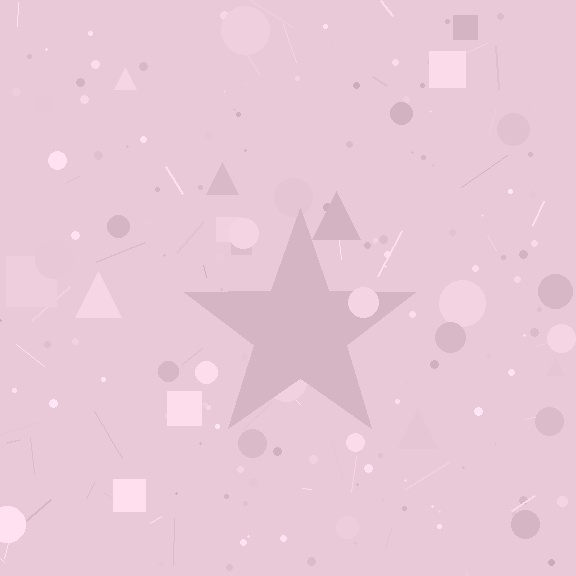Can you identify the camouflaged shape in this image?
The camouflaged shape is a star.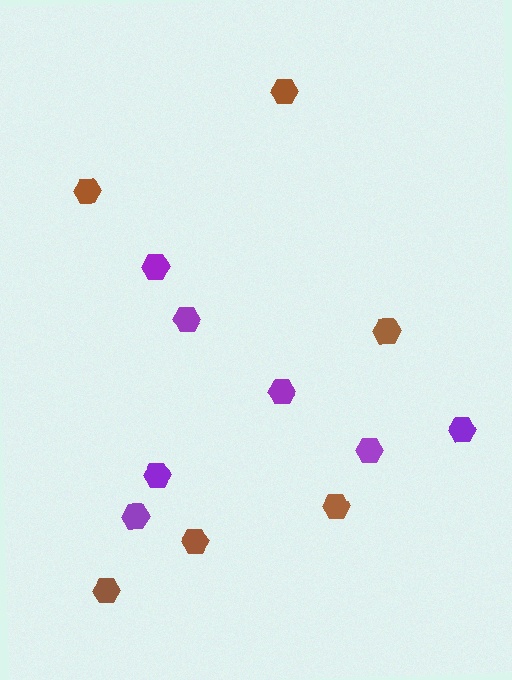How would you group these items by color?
There are 2 groups: one group of purple hexagons (7) and one group of brown hexagons (6).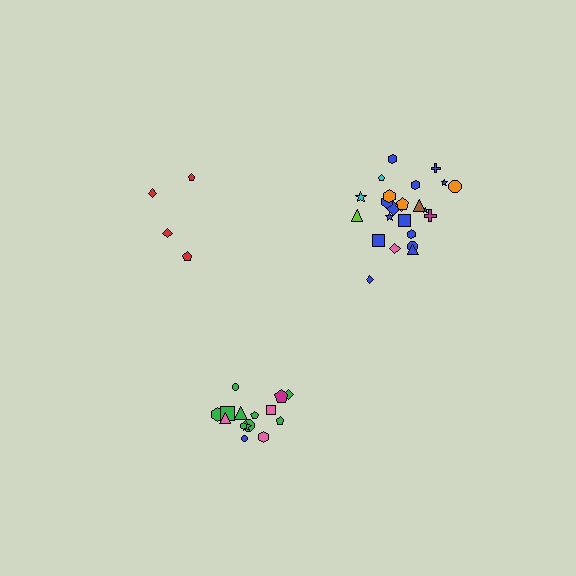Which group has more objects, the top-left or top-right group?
The top-right group.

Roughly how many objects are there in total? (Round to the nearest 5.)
Roughly 45 objects in total.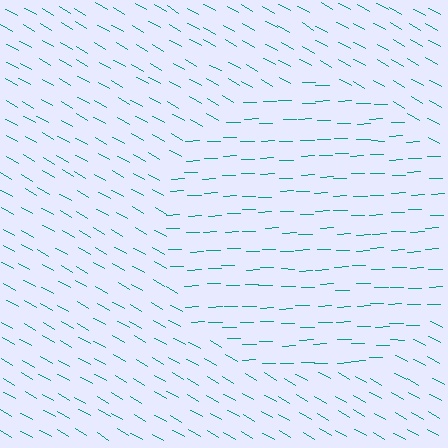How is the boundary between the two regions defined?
The boundary is defined purely by a change in line orientation (approximately 31 degrees difference). All lines are the same color and thickness.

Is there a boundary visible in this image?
Yes, there is a texture boundary formed by a change in line orientation.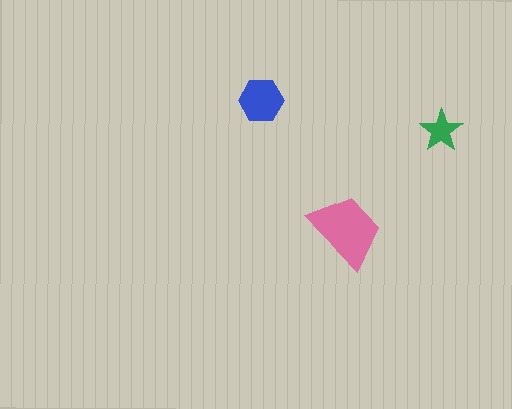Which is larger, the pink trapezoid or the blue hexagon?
The pink trapezoid.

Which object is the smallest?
The green star.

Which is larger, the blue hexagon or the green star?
The blue hexagon.